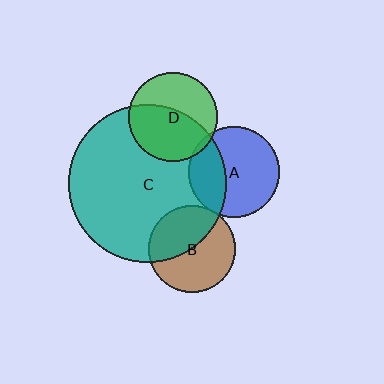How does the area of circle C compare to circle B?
Approximately 3.3 times.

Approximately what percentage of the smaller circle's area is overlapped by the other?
Approximately 55%.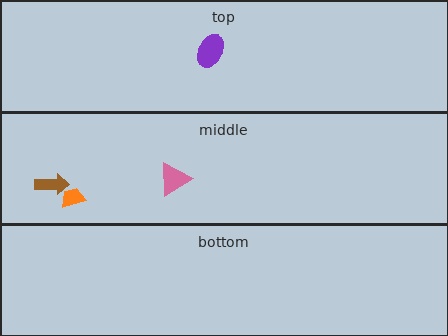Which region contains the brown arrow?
The middle region.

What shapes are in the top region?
The purple ellipse.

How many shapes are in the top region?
1.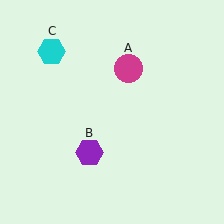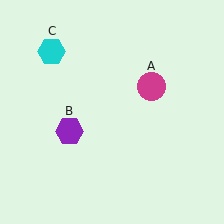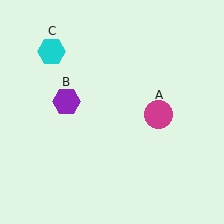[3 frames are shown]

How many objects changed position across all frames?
2 objects changed position: magenta circle (object A), purple hexagon (object B).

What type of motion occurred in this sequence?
The magenta circle (object A), purple hexagon (object B) rotated clockwise around the center of the scene.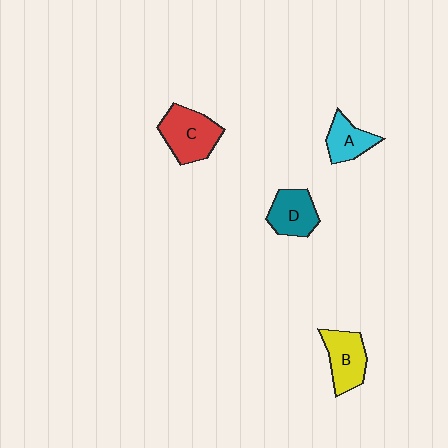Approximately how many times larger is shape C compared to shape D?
Approximately 1.3 times.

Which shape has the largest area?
Shape C (red).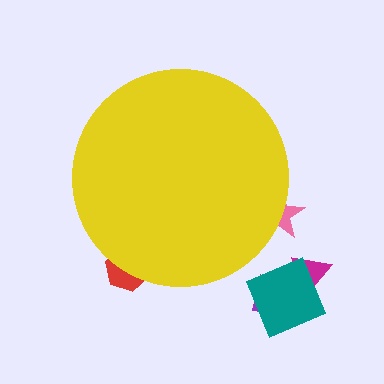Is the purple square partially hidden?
No, the purple square is fully visible.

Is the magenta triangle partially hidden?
No, the magenta triangle is fully visible.